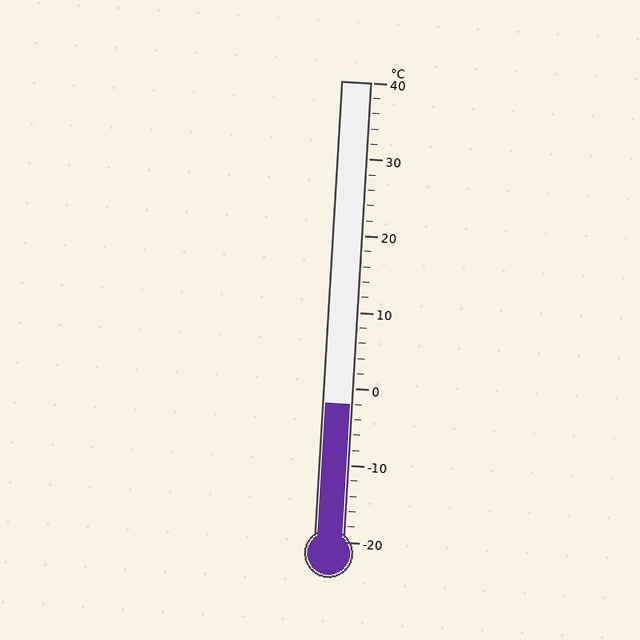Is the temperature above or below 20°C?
The temperature is below 20°C.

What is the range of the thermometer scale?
The thermometer scale ranges from -20°C to 40°C.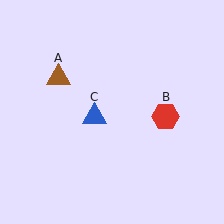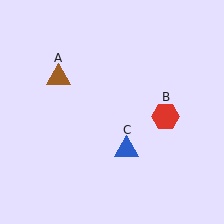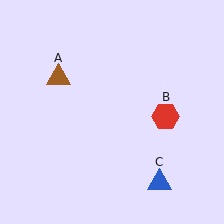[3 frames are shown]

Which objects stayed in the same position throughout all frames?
Brown triangle (object A) and red hexagon (object B) remained stationary.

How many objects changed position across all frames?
1 object changed position: blue triangle (object C).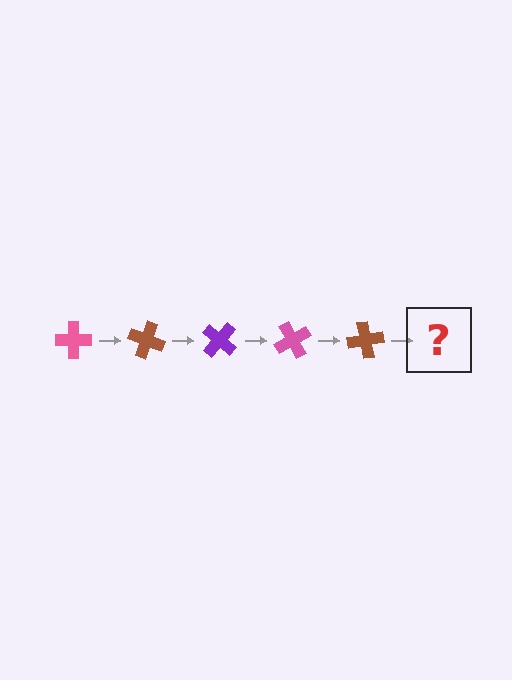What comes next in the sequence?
The next element should be a purple cross, rotated 100 degrees from the start.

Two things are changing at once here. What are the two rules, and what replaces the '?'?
The two rules are that it rotates 20 degrees each step and the color cycles through pink, brown, and purple. The '?' should be a purple cross, rotated 100 degrees from the start.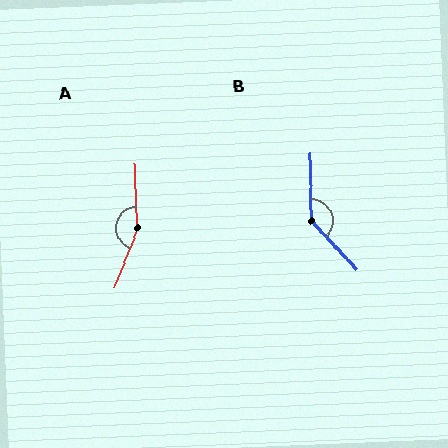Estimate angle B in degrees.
Approximately 138 degrees.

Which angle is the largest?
A, at approximately 157 degrees.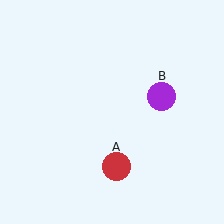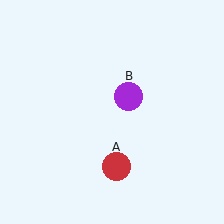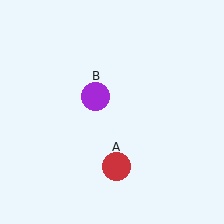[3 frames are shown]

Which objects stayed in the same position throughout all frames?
Red circle (object A) remained stationary.